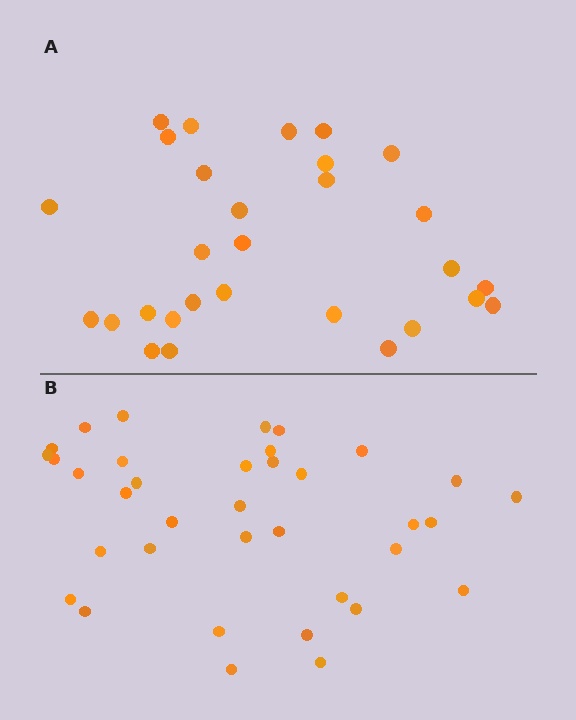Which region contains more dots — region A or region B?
Region B (the bottom region) has more dots.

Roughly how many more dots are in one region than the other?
Region B has roughly 8 or so more dots than region A.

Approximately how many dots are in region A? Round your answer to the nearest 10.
About 30 dots. (The exact count is 29, which rounds to 30.)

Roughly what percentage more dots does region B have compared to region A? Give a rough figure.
About 25% more.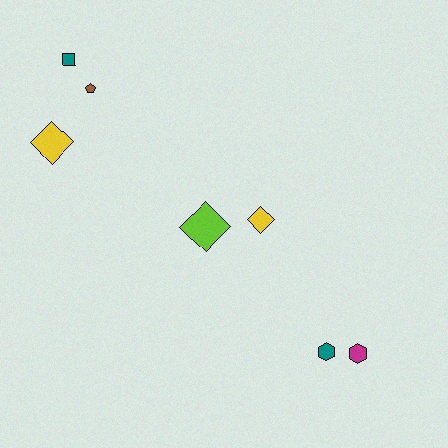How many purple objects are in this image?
There are no purple objects.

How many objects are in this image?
There are 7 objects.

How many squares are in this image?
There is 1 square.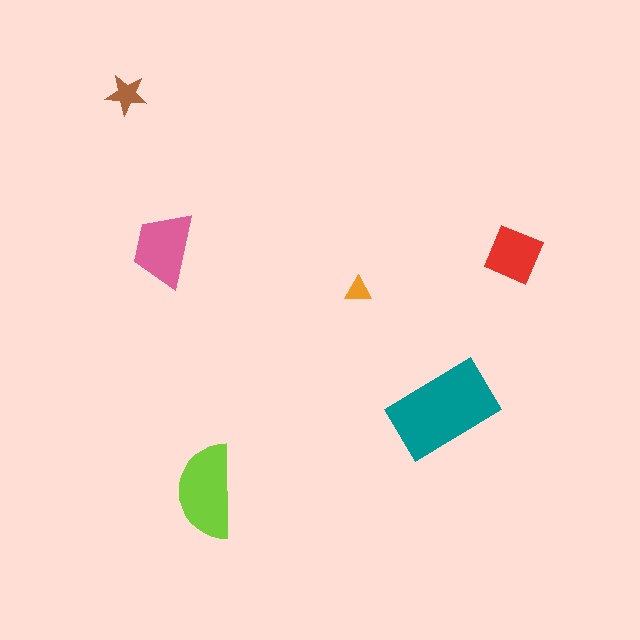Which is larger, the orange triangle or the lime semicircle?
The lime semicircle.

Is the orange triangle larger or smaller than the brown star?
Smaller.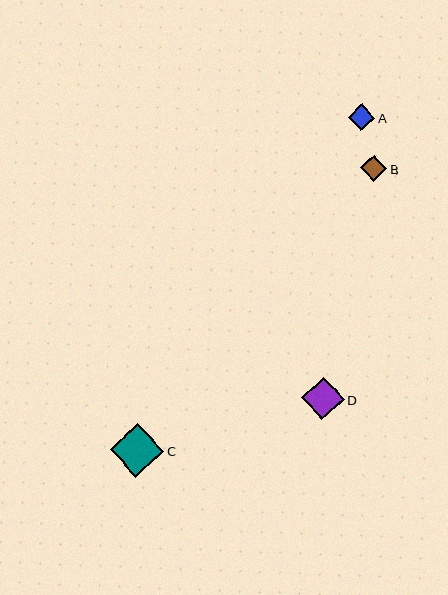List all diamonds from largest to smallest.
From largest to smallest: C, D, A, B.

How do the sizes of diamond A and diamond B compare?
Diamond A and diamond B are approximately the same size.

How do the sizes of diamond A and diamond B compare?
Diamond A and diamond B are approximately the same size.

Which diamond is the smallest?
Diamond B is the smallest with a size of approximately 26 pixels.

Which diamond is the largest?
Diamond C is the largest with a size of approximately 54 pixels.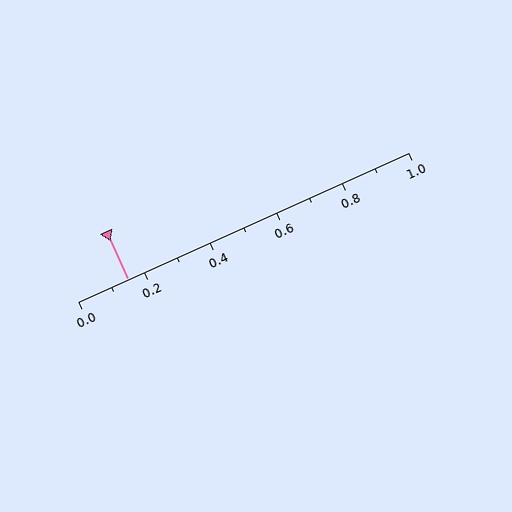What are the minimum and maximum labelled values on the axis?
The axis runs from 0.0 to 1.0.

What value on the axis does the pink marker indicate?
The marker indicates approximately 0.15.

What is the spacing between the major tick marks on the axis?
The major ticks are spaced 0.2 apart.